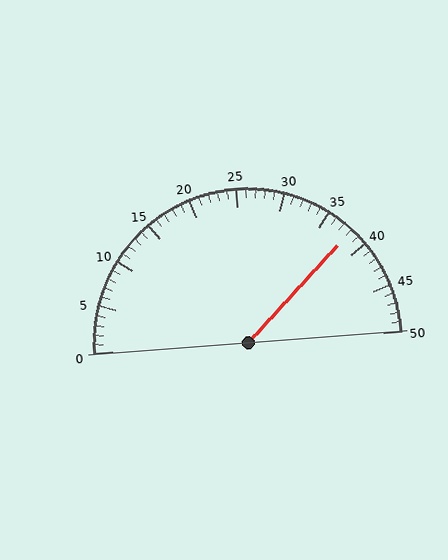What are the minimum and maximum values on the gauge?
The gauge ranges from 0 to 50.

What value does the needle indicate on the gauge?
The needle indicates approximately 38.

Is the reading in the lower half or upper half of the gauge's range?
The reading is in the upper half of the range (0 to 50).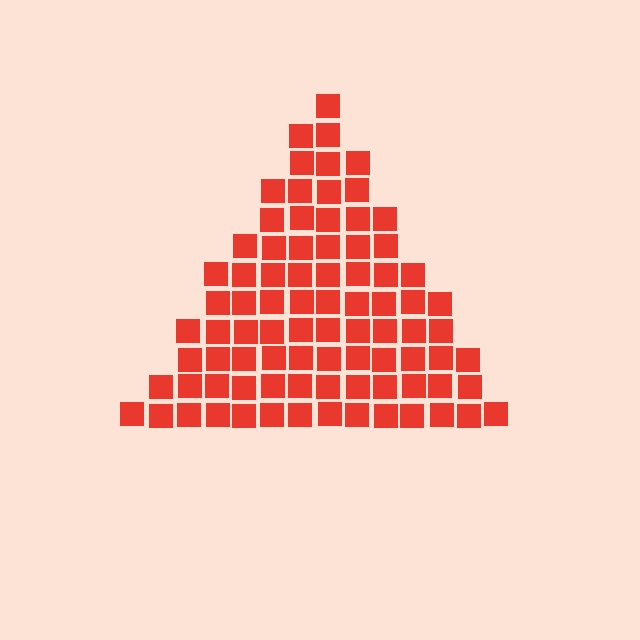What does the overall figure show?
The overall figure shows a triangle.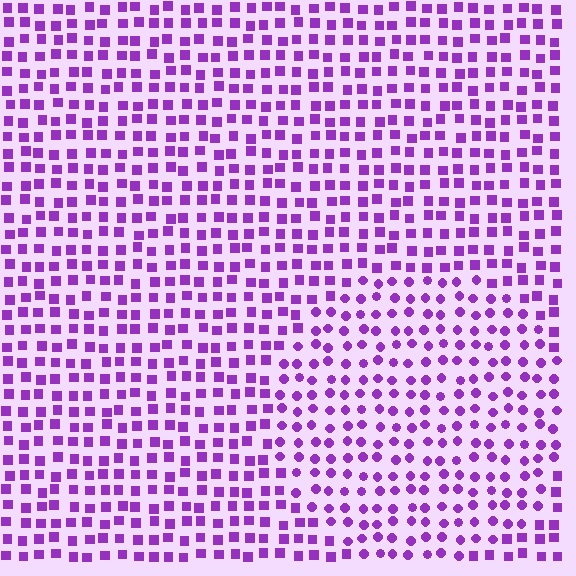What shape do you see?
I see a circle.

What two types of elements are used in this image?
The image uses circles inside the circle region and squares outside it.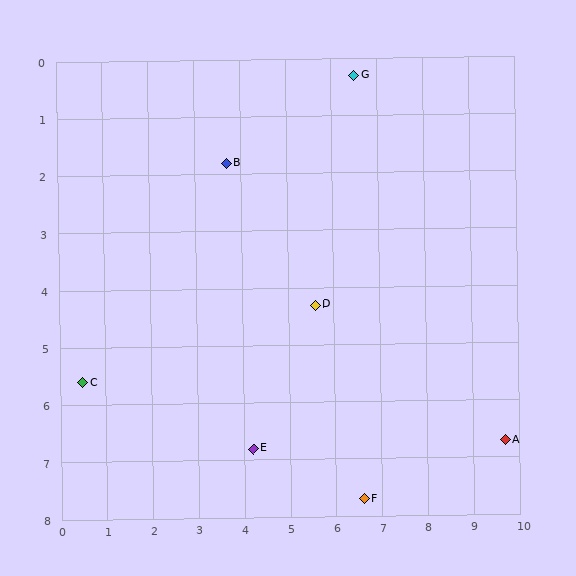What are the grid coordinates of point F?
Point F is at approximately (6.6, 7.7).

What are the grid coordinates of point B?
Point B is at approximately (3.7, 1.8).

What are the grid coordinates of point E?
Point E is at approximately (4.2, 6.8).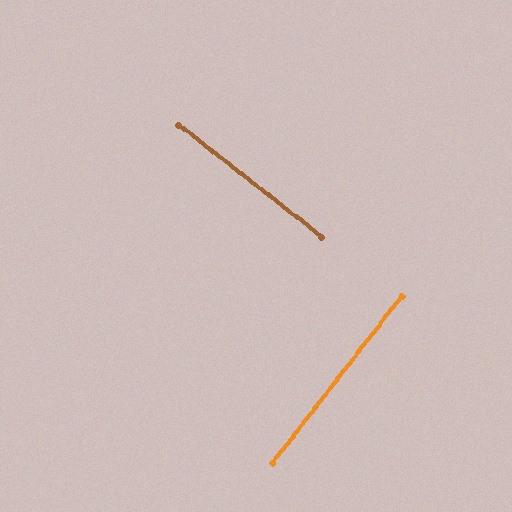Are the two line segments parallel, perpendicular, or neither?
Perpendicular — they meet at approximately 90°.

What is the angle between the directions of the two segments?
Approximately 90 degrees.